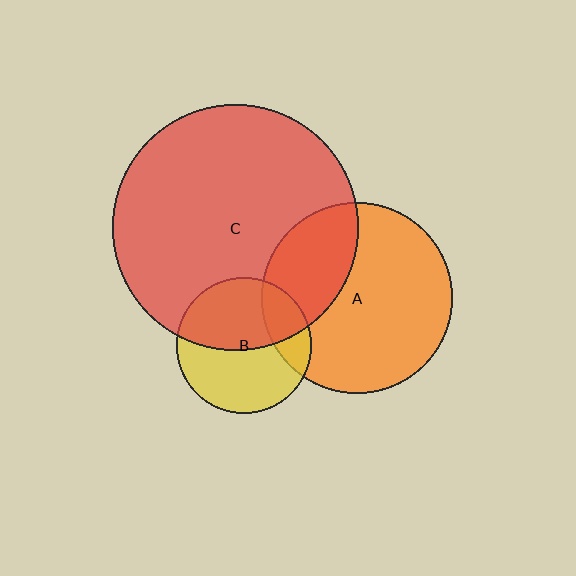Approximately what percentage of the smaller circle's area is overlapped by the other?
Approximately 20%.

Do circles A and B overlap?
Yes.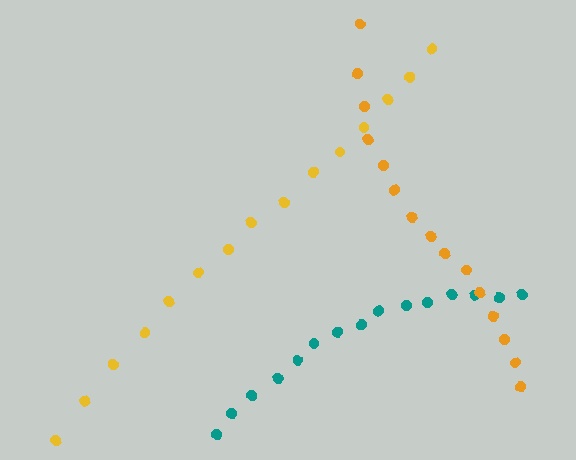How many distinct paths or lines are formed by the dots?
There are 3 distinct paths.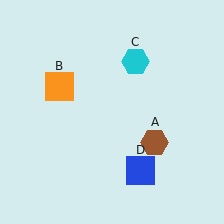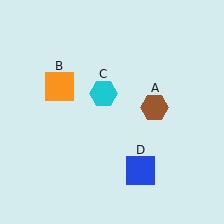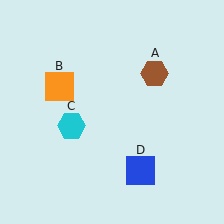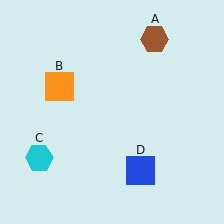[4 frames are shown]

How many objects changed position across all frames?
2 objects changed position: brown hexagon (object A), cyan hexagon (object C).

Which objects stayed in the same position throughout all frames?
Orange square (object B) and blue square (object D) remained stationary.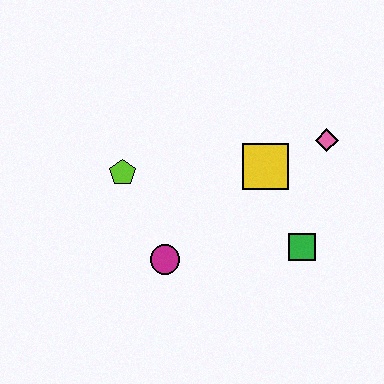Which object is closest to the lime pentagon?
The magenta circle is closest to the lime pentagon.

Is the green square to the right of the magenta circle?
Yes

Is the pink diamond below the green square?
No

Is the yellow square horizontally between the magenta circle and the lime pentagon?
No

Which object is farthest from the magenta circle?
The pink diamond is farthest from the magenta circle.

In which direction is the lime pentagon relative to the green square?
The lime pentagon is to the left of the green square.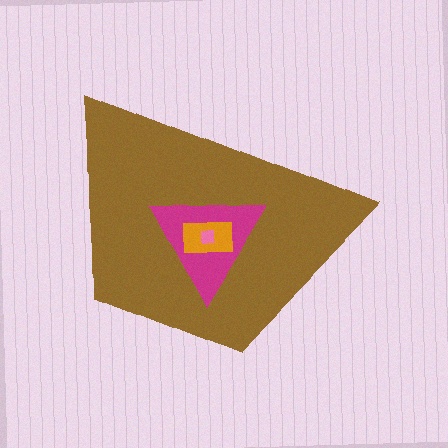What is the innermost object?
The pink square.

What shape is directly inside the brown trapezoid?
The magenta triangle.